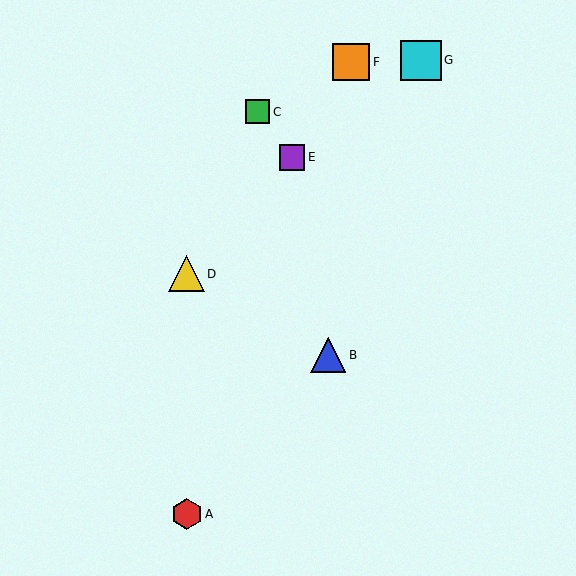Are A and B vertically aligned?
No, A is at x≈187 and B is at x≈328.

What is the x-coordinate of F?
Object F is at x≈351.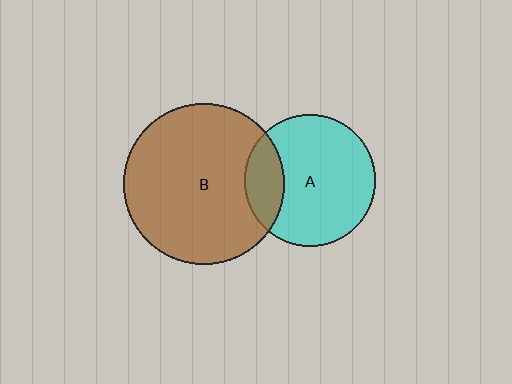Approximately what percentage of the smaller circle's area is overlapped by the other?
Approximately 20%.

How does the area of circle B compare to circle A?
Approximately 1.5 times.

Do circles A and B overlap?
Yes.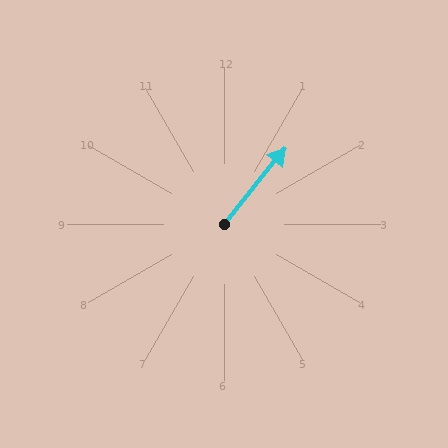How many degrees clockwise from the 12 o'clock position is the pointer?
Approximately 39 degrees.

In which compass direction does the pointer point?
Northeast.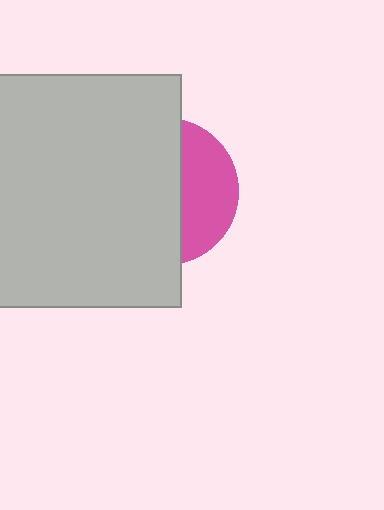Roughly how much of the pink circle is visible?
A small part of it is visible (roughly 37%).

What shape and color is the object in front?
The object in front is a light gray square.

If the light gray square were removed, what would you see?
You would see the complete pink circle.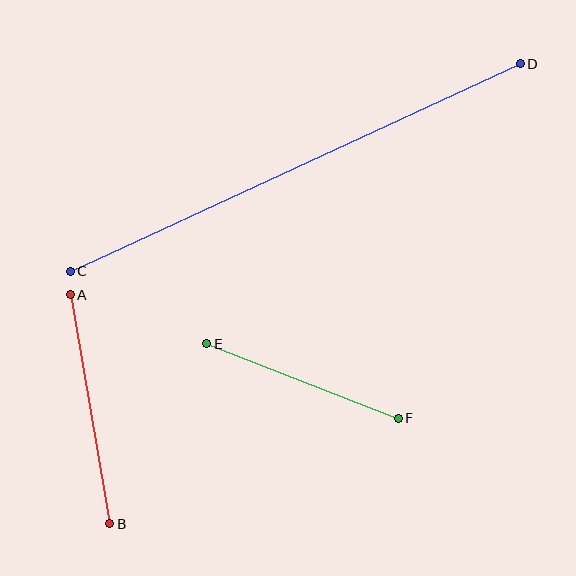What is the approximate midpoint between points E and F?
The midpoint is at approximately (303, 381) pixels.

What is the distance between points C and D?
The distance is approximately 496 pixels.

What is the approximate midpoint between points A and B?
The midpoint is at approximately (90, 409) pixels.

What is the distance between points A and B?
The distance is approximately 233 pixels.